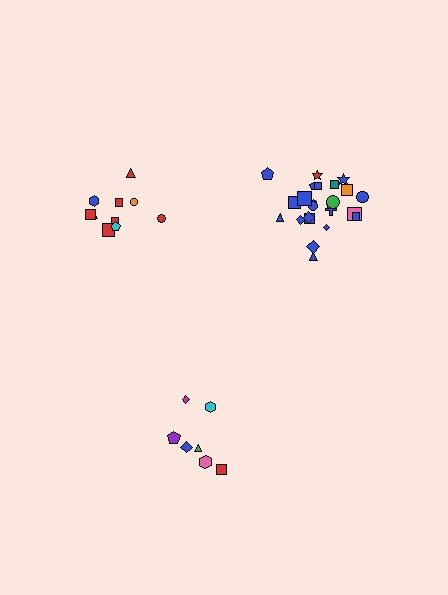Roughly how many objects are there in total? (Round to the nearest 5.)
Roughly 40 objects in total.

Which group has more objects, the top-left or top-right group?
The top-right group.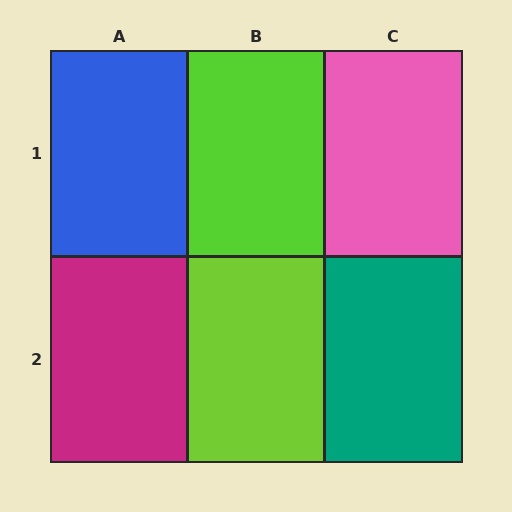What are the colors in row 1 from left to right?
Blue, lime, pink.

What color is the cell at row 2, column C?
Teal.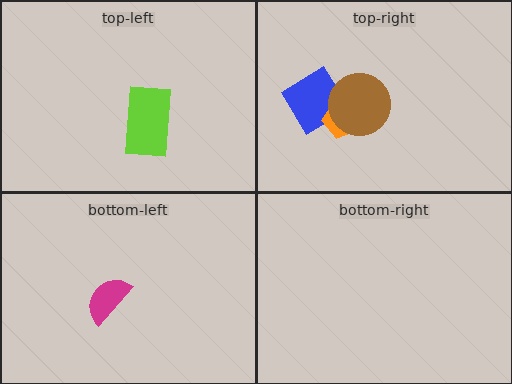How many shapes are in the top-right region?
3.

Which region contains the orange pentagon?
The top-right region.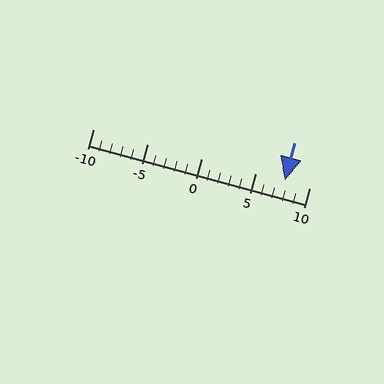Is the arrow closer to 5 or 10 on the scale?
The arrow is closer to 10.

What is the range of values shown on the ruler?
The ruler shows values from -10 to 10.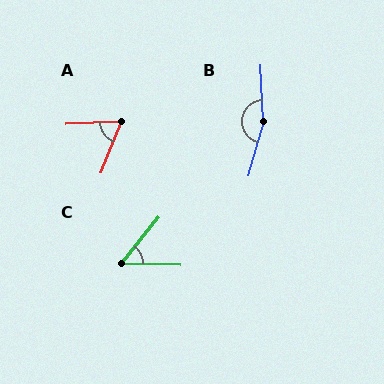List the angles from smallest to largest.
C (52°), A (66°), B (162°).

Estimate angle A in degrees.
Approximately 66 degrees.